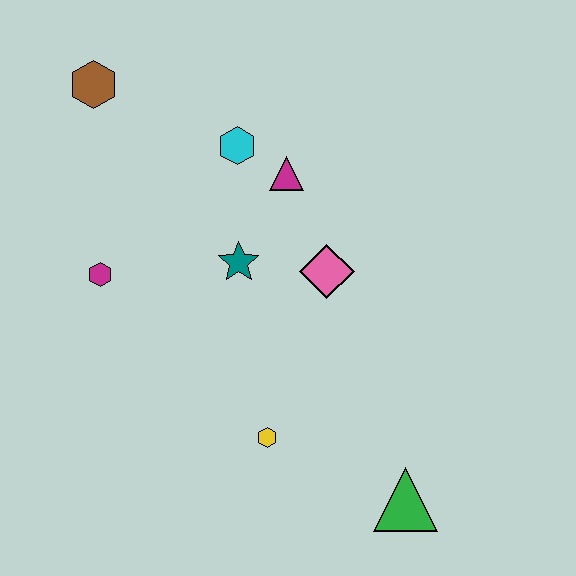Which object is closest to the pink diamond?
The teal star is closest to the pink diamond.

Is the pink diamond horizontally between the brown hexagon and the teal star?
No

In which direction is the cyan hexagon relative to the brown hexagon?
The cyan hexagon is to the right of the brown hexagon.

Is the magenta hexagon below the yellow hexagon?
No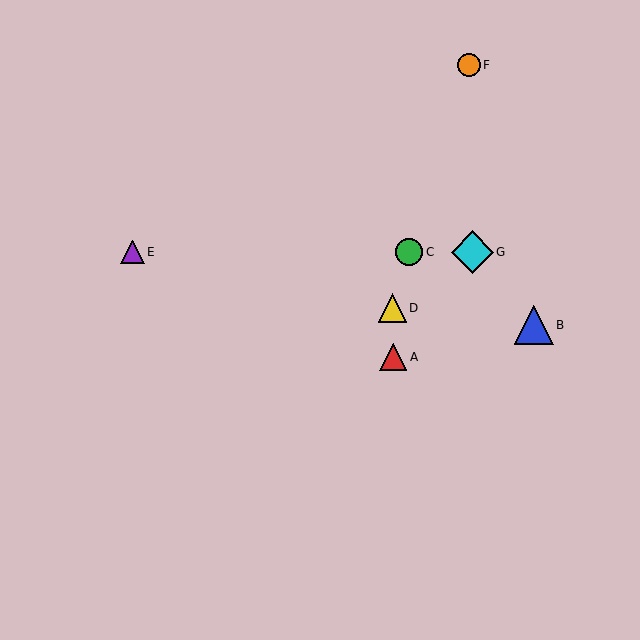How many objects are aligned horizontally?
3 objects (C, E, G) are aligned horizontally.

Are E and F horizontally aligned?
No, E is at y≈252 and F is at y≈65.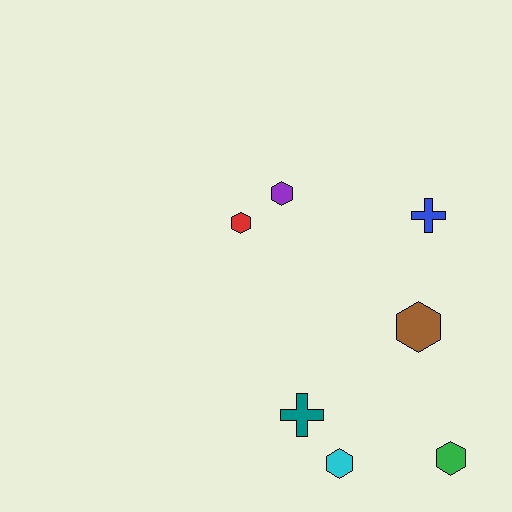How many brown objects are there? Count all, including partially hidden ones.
There is 1 brown object.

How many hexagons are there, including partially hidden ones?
There are 5 hexagons.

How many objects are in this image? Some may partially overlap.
There are 7 objects.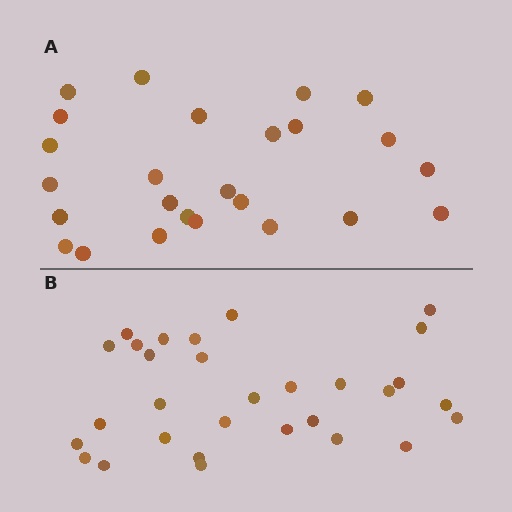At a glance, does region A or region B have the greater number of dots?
Region B (the bottom region) has more dots.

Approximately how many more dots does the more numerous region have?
Region B has about 5 more dots than region A.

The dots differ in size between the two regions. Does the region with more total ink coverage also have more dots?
No. Region A has more total ink coverage because its dots are larger, but region B actually contains more individual dots. Total area can be misleading — the number of items is what matters here.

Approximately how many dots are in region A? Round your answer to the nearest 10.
About 20 dots. (The exact count is 25, which rounds to 20.)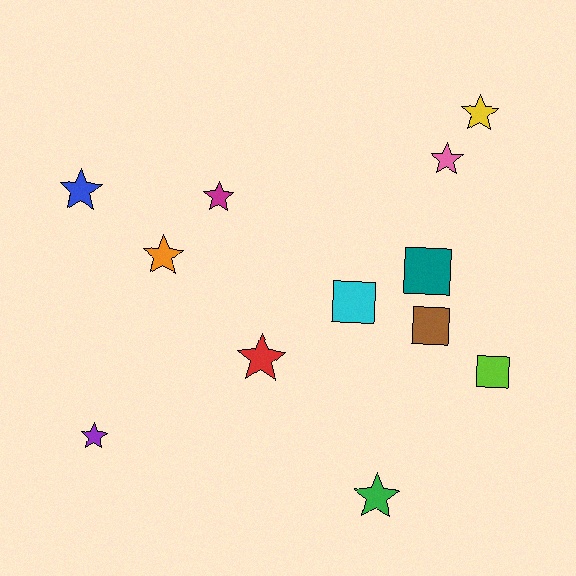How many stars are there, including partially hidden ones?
There are 8 stars.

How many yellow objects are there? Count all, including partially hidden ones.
There is 1 yellow object.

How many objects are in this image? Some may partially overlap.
There are 12 objects.